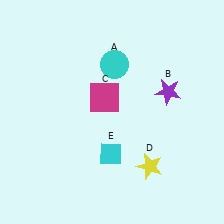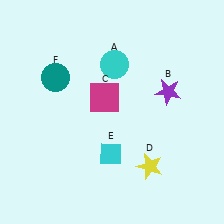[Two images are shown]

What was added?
A teal circle (F) was added in Image 2.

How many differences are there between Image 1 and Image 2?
There is 1 difference between the two images.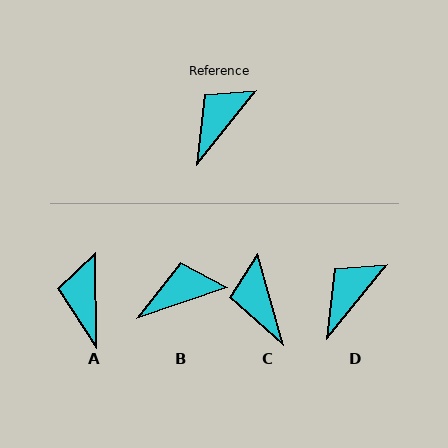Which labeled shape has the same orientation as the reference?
D.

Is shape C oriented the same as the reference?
No, it is off by about 55 degrees.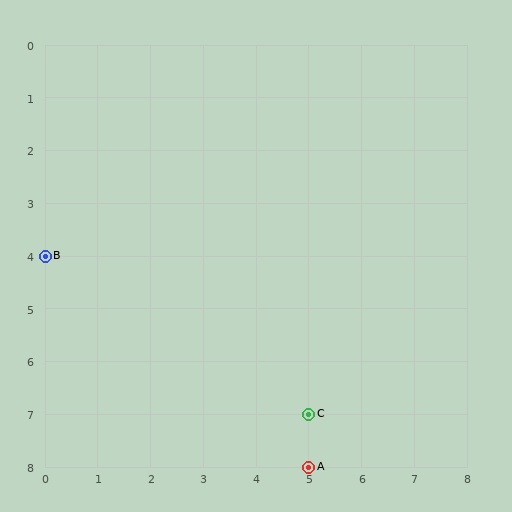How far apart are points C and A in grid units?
Points C and A are 1 row apart.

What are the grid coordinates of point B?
Point B is at grid coordinates (0, 4).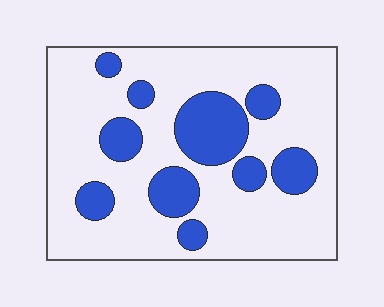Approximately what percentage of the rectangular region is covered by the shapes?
Approximately 25%.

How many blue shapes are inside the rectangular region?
10.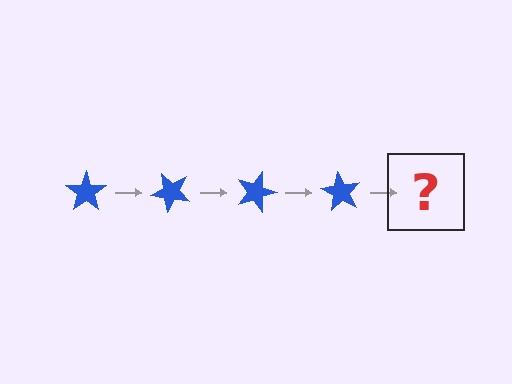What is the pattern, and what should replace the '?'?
The pattern is that the star rotates 45 degrees each step. The '?' should be a blue star rotated 180 degrees.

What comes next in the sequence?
The next element should be a blue star rotated 180 degrees.